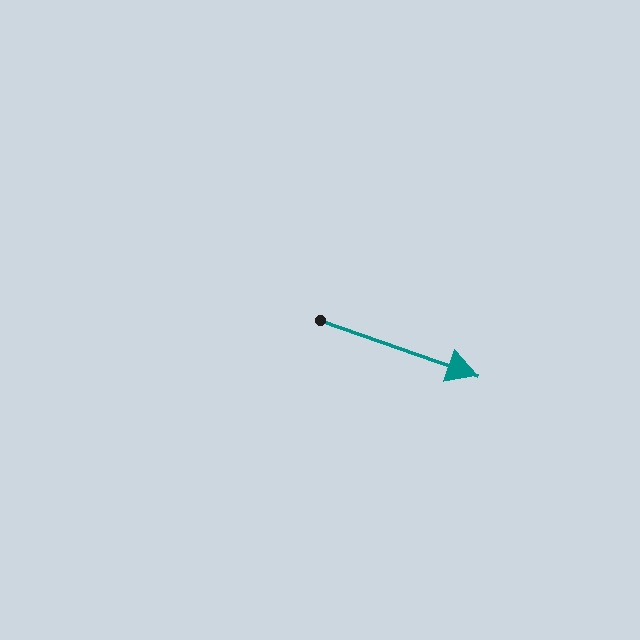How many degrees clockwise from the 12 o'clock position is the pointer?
Approximately 109 degrees.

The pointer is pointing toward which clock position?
Roughly 4 o'clock.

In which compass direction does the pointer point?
East.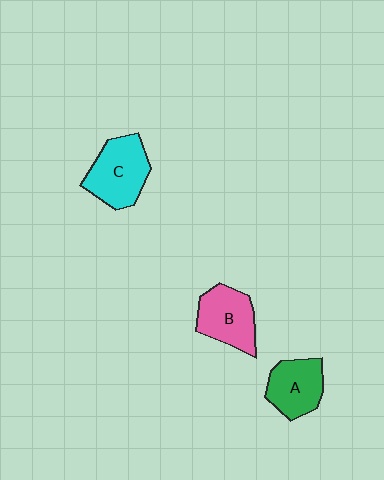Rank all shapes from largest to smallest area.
From largest to smallest: C (cyan), B (pink), A (green).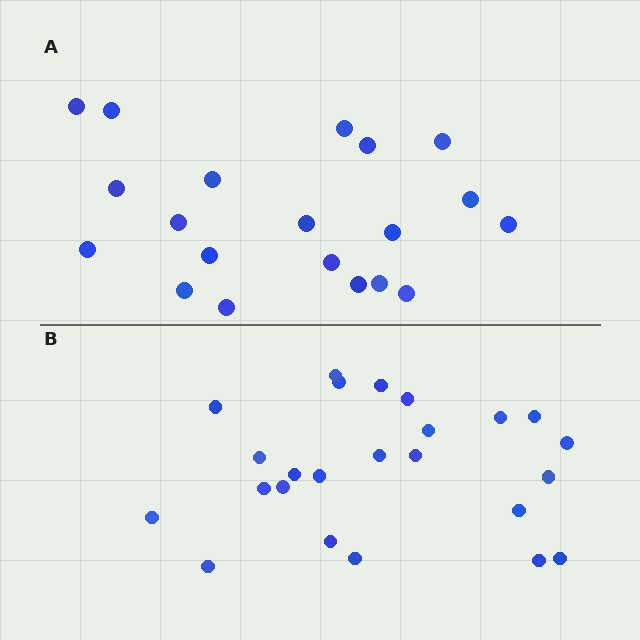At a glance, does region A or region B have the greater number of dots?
Region B (the bottom region) has more dots.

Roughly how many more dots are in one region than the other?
Region B has about 4 more dots than region A.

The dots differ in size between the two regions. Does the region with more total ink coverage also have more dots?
No. Region A has more total ink coverage because its dots are larger, but region B actually contains more individual dots. Total area can be misleading — the number of items is what matters here.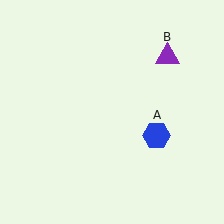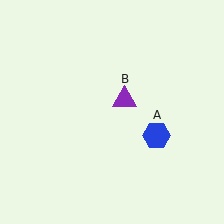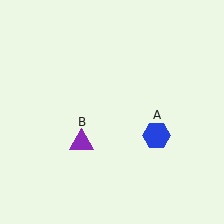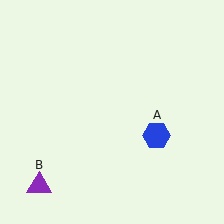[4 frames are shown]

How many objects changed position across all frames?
1 object changed position: purple triangle (object B).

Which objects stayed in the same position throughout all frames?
Blue hexagon (object A) remained stationary.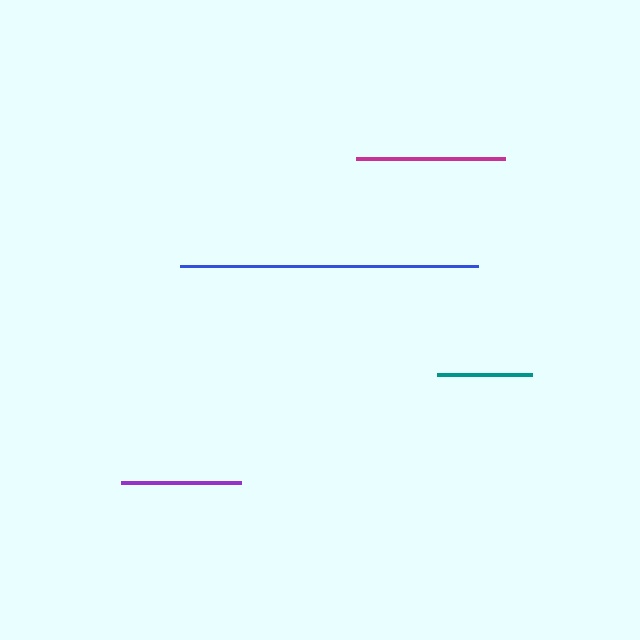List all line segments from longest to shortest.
From longest to shortest: blue, magenta, purple, teal.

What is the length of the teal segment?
The teal segment is approximately 95 pixels long.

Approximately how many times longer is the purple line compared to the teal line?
The purple line is approximately 1.3 times the length of the teal line.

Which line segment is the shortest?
The teal line is the shortest at approximately 95 pixels.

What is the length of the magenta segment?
The magenta segment is approximately 149 pixels long.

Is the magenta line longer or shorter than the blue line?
The blue line is longer than the magenta line.